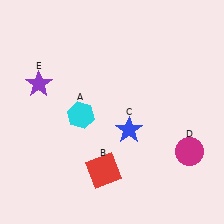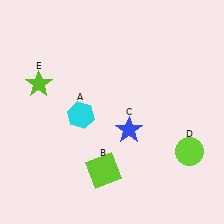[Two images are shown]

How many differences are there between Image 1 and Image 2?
There are 3 differences between the two images.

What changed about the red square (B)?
In Image 1, B is red. In Image 2, it changed to lime.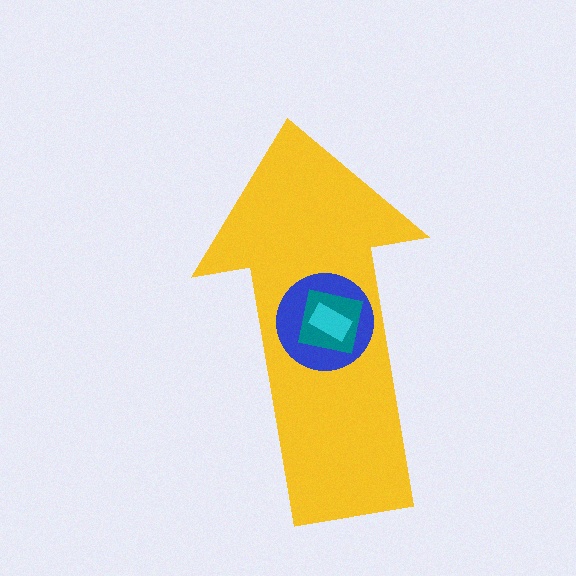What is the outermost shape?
The yellow arrow.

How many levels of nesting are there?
4.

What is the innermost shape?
The cyan rectangle.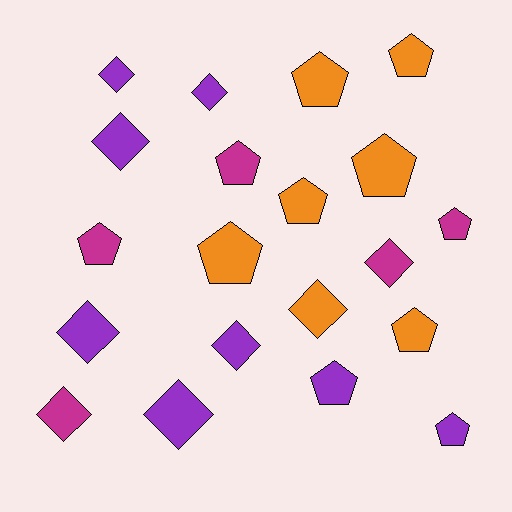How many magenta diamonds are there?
There are 2 magenta diamonds.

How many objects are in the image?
There are 20 objects.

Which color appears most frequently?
Purple, with 8 objects.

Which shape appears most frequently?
Pentagon, with 11 objects.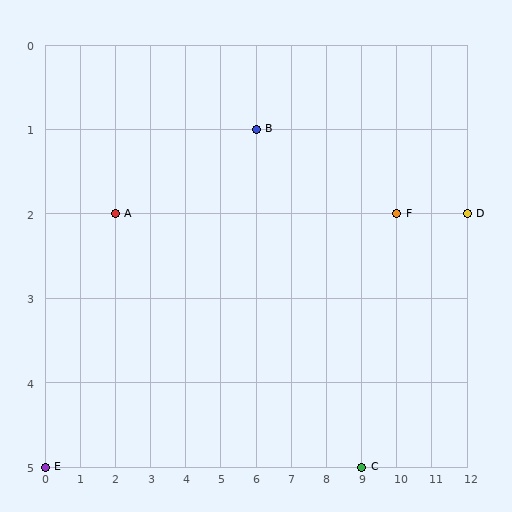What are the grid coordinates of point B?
Point B is at grid coordinates (6, 1).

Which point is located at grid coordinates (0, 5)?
Point E is at (0, 5).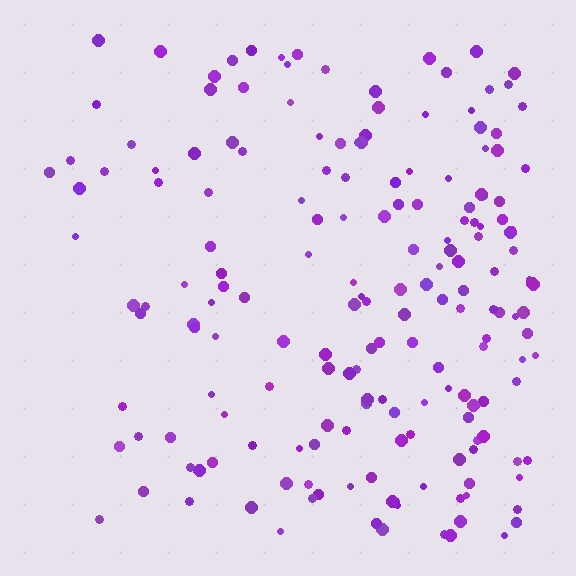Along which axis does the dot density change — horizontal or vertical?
Horizontal.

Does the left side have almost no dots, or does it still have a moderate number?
Still a moderate number, just noticeably fewer than the right.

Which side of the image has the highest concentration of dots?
The right.